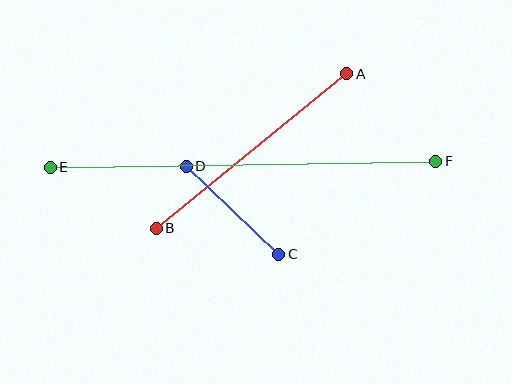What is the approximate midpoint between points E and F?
The midpoint is at approximately (243, 164) pixels.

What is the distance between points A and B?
The distance is approximately 246 pixels.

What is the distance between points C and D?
The distance is approximately 128 pixels.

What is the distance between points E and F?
The distance is approximately 386 pixels.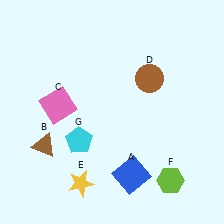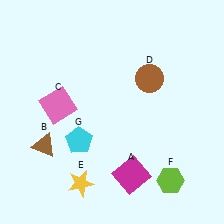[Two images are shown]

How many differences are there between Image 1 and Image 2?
There is 1 difference between the two images.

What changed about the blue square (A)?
In Image 1, A is blue. In Image 2, it changed to magenta.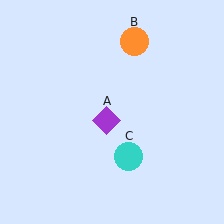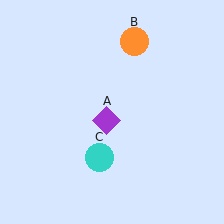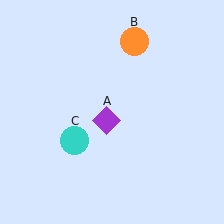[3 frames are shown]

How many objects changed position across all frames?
1 object changed position: cyan circle (object C).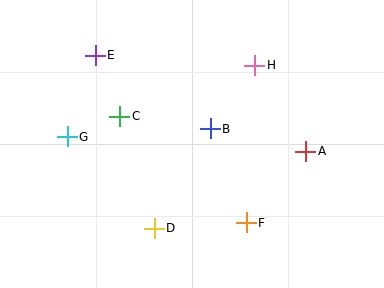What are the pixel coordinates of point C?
Point C is at (120, 116).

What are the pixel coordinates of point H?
Point H is at (255, 65).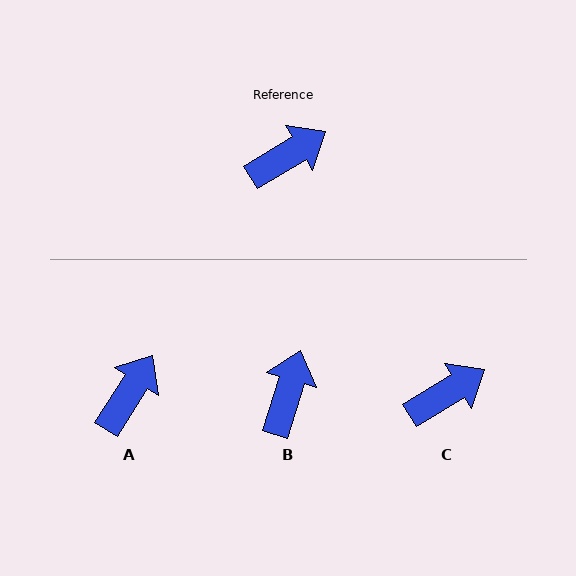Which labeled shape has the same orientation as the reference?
C.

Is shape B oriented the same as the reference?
No, it is off by about 42 degrees.